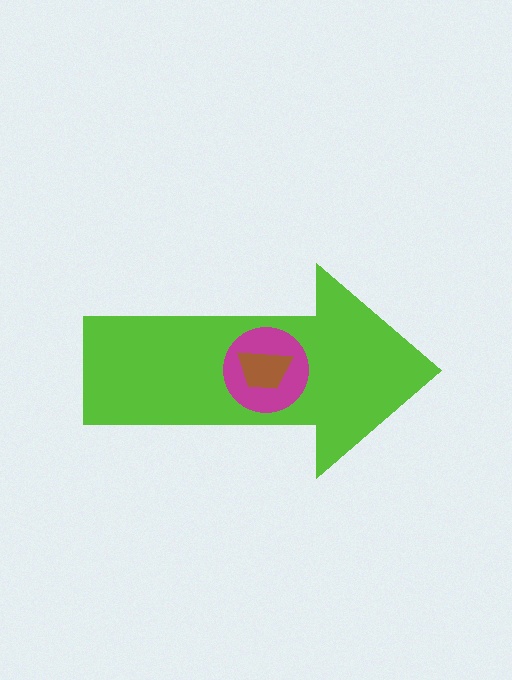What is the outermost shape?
The lime arrow.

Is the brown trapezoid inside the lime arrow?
Yes.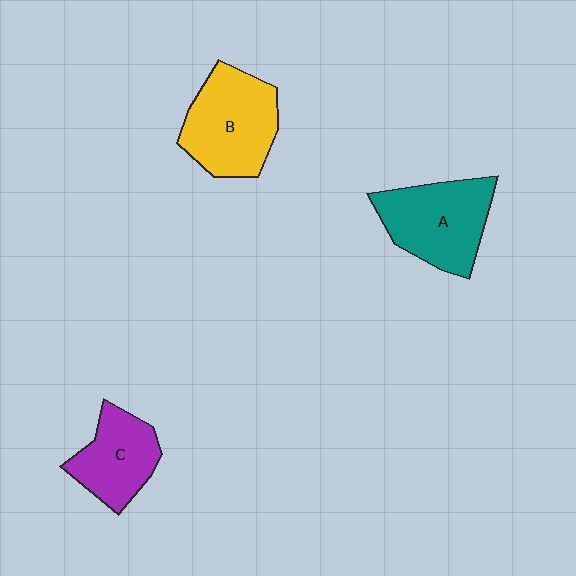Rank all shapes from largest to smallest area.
From largest to smallest: B (yellow), A (teal), C (purple).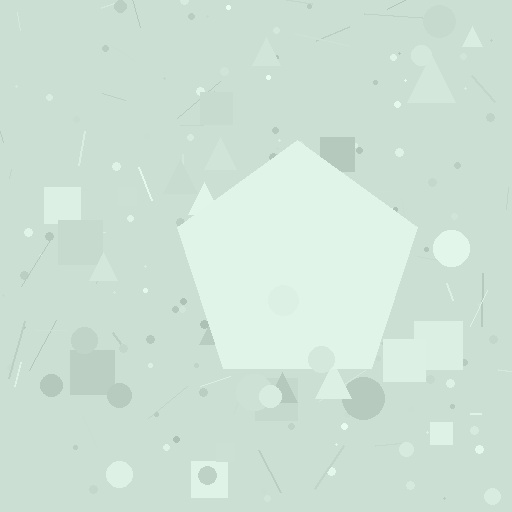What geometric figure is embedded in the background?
A pentagon is embedded in the background.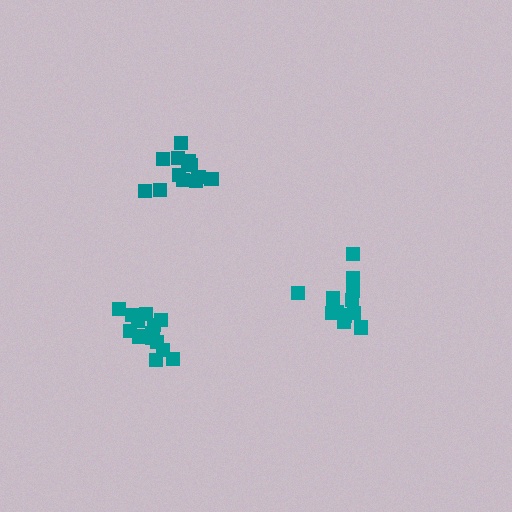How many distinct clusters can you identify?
There are 3 distinct clusters.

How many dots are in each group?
Group 1: 14 dots, Group 2: 14 dots, Group 3: 12 dots (40 total).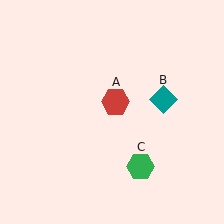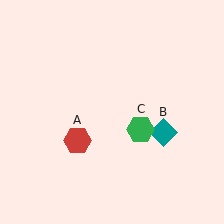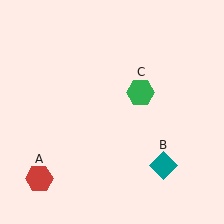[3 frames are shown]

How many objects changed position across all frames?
3 objects changed position: red hexagon (object A), teal diamond (object B), green hexagon (object C).